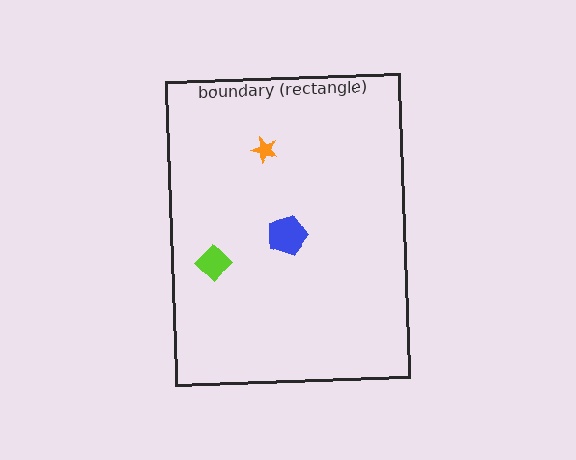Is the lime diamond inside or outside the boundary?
Inside.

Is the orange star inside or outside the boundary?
Inside.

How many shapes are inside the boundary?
3 inside, 0 outside.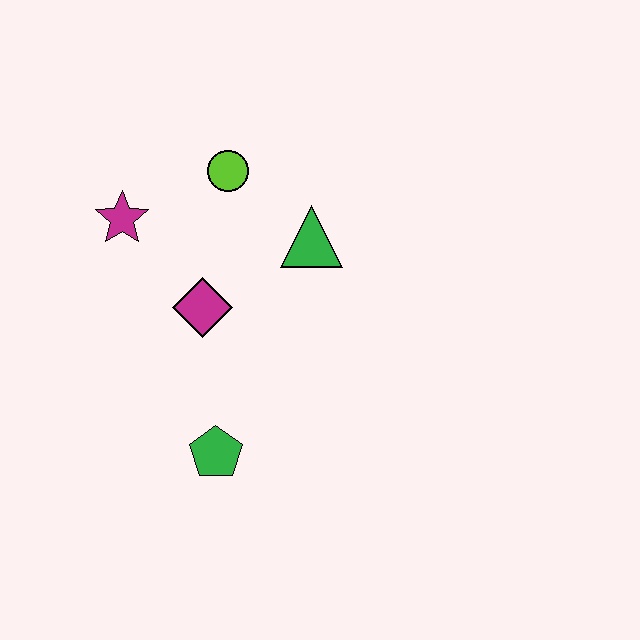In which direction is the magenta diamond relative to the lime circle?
The magenta diamond is below the lime circle.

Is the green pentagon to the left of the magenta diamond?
No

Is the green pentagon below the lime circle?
Yes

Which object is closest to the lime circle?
The green triangle is closest to the lime circle.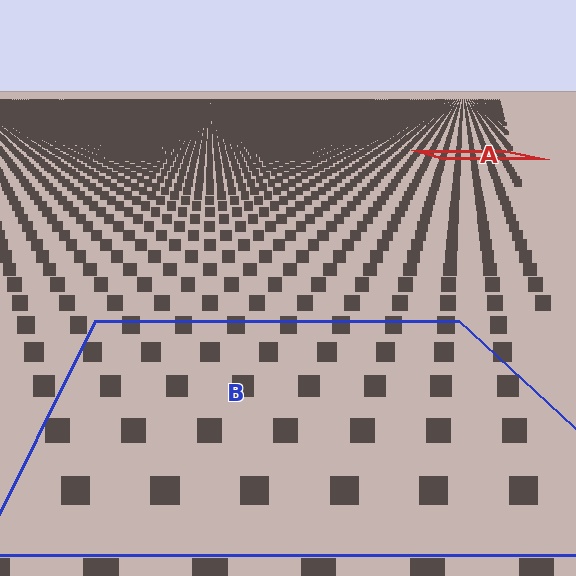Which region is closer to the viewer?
Region B is closer. The texture elements there are larger and more spread out.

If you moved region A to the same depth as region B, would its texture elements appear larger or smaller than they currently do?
They would appear larger. At a closer depth, the same texture elements are projected at a bigger on-screen size.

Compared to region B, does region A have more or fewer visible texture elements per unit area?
Region A has more texture elements per unit area — they are packed more densely because it is farther away.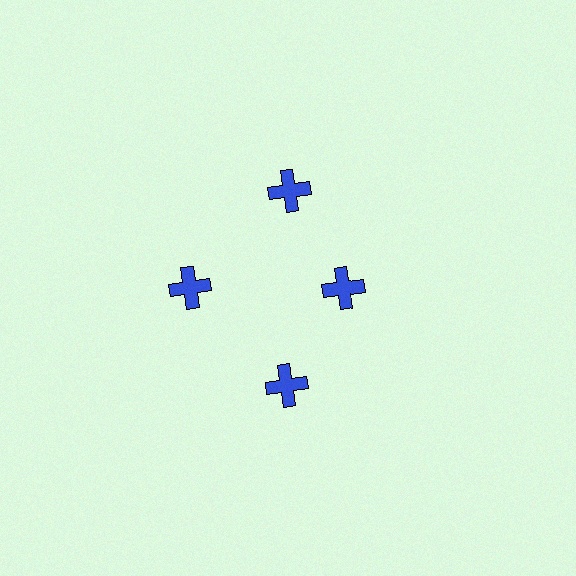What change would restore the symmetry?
The symmetry would be restored by moving it outward, back onto the ring so that all 4 crosses sit at equal angles and equal distance from the center.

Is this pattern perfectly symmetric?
No. The 4 blue crosses are arranged in a ring, but one element near the 3 o'clock position is pulled inward toward the center, breaking the 4-fold rotational symmetry.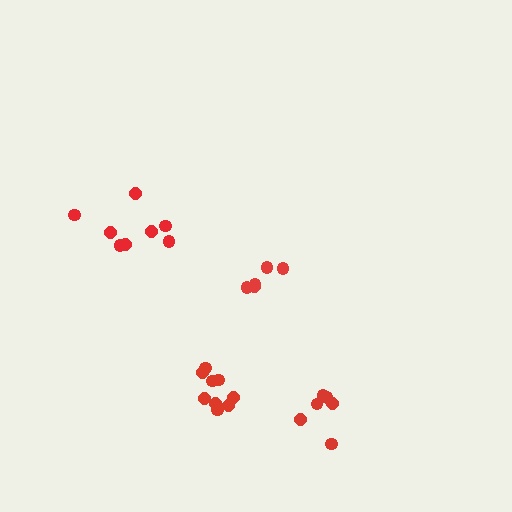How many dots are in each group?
Group 1: 6 dots, Group 2: 8 dots, Group 3: 9 dots, Group 4: 5 dots (28 total).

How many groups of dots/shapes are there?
There are 4 groups.